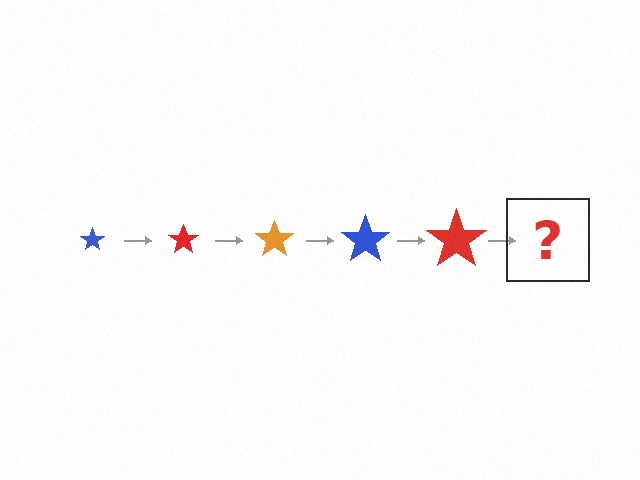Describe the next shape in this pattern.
It should be an orange star, larger than the previous one.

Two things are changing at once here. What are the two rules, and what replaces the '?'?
The two rules are that the star grows larger each step and the color cycles through blue, red, and orange. The '?' should be an orange star, larger than the previous one.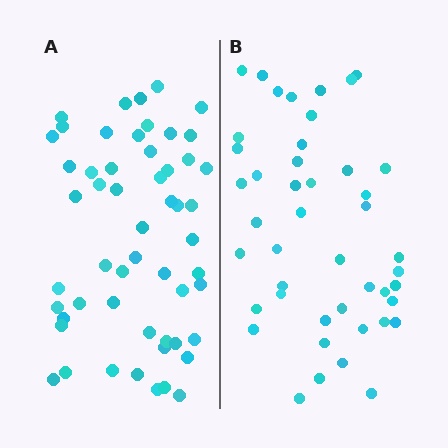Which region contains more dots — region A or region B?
Region A (the left region) has more dots.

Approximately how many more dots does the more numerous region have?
Region A has roughly 8 or so more dots than region B.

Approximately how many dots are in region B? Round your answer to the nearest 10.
About 40 dots. (The exact count is 45, which rounds to 40.)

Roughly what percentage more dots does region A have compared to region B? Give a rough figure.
About 20% more.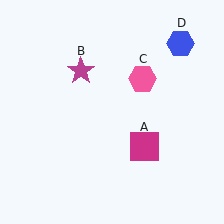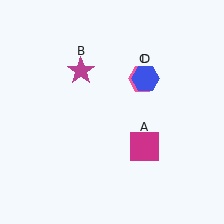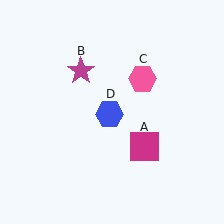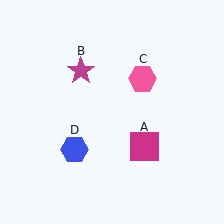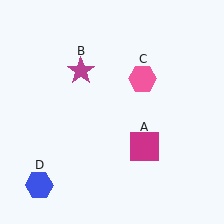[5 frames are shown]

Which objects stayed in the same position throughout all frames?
Magenta square (object A) and magenta star (object B) and pink hexagon (object C) remained stationary.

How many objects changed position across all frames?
1 object changed position: blue hexagon (object D).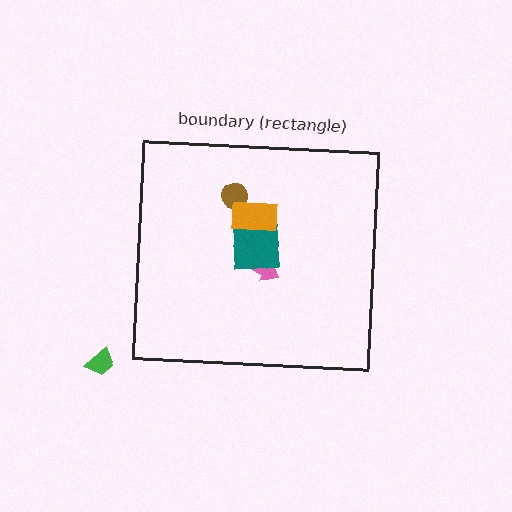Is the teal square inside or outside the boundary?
Inside.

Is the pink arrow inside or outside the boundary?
Inside.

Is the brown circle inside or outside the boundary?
Inside.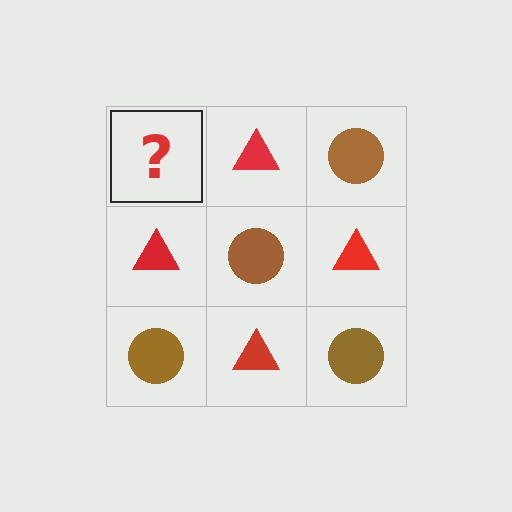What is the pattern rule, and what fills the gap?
The rule is that it alternates brown circle and red triangle in a checkerboard pattern. The gap should be filled with a brown circle.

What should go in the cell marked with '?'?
The missing cell should contain a brown circle.